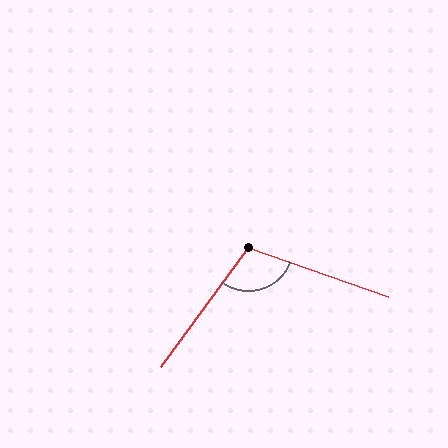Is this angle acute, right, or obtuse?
It is obtuse.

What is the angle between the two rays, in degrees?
Approximately 107 degrees.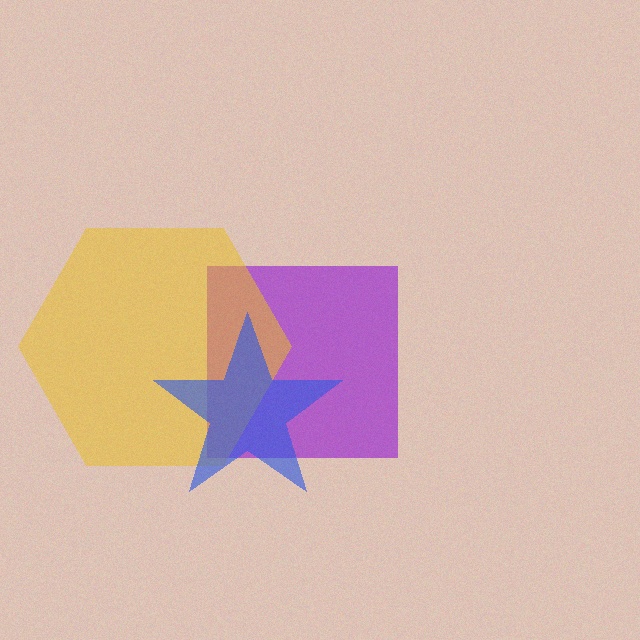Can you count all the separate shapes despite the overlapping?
Yes, there are 3 separate shapes.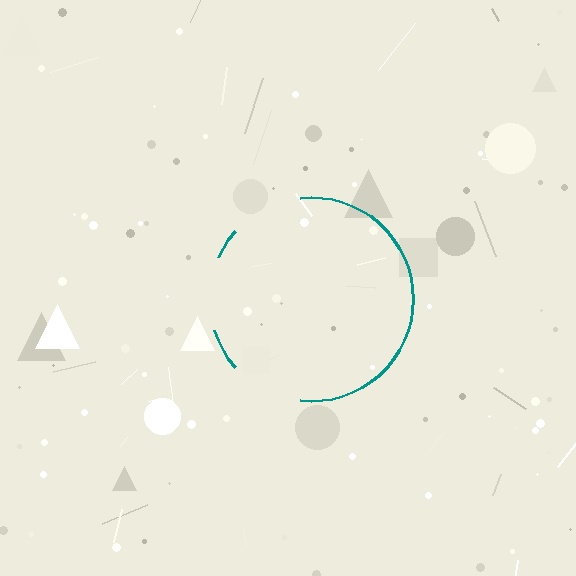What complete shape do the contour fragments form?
The contour fragments form a circle.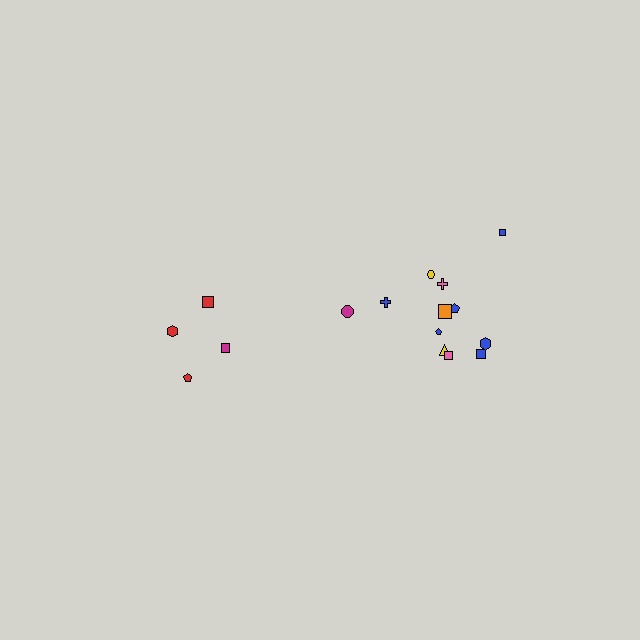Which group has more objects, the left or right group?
The right group.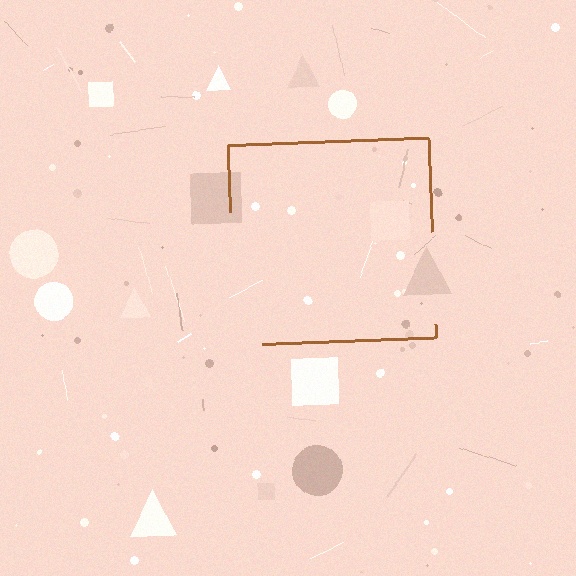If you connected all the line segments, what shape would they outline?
They would outline a square.